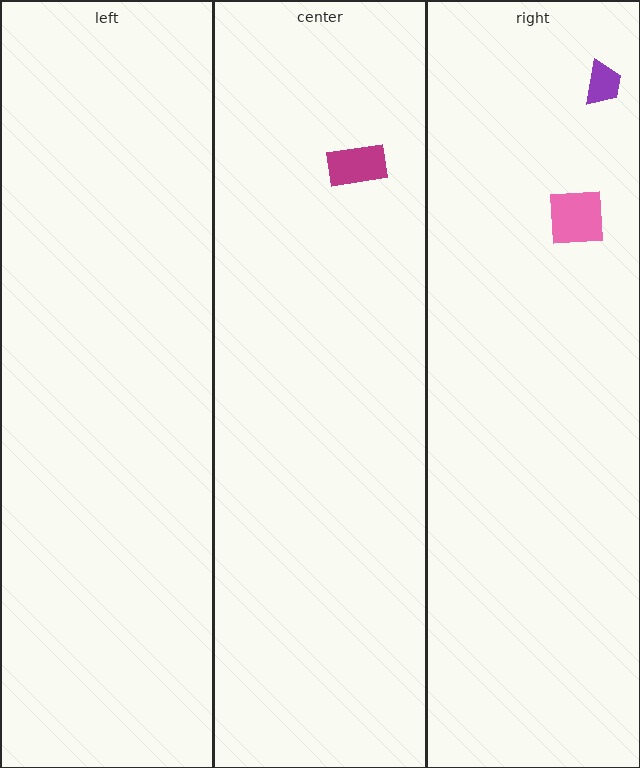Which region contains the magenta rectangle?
The center region.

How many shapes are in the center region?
1.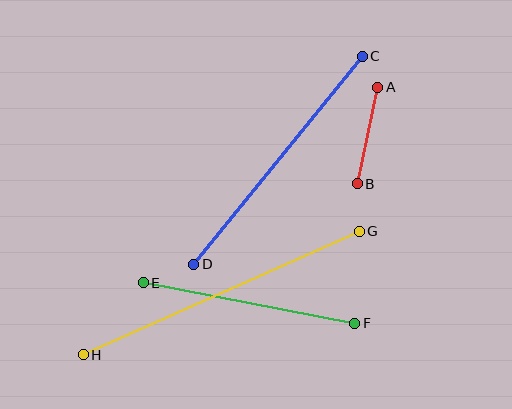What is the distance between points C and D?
The distance is approximately 268 pixels.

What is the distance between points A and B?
The distance is approximately 99 pixels.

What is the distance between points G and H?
The distance is approximately 302 pixels.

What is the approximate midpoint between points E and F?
The midpoint is at approximately (249, 303) pixels.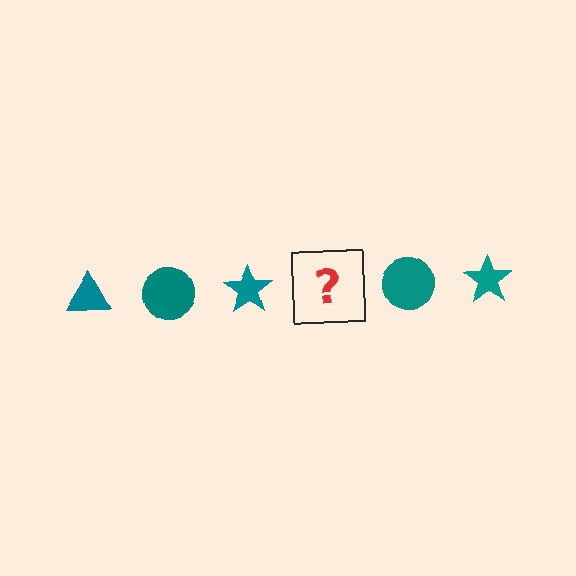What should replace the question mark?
The question mark should be replaced with a teal triangle.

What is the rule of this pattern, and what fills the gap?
The rule is that the pattern cycles through triangle, circle, star shapes in teal. The gap should be filled with a teal triangle.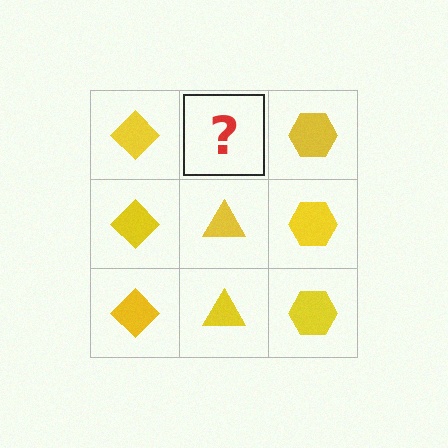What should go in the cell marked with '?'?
The missing cell should contain a yellow triangle.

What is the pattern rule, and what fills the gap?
The rule is that each column has a consistent shape. The gap should be filled with a yellow triangle.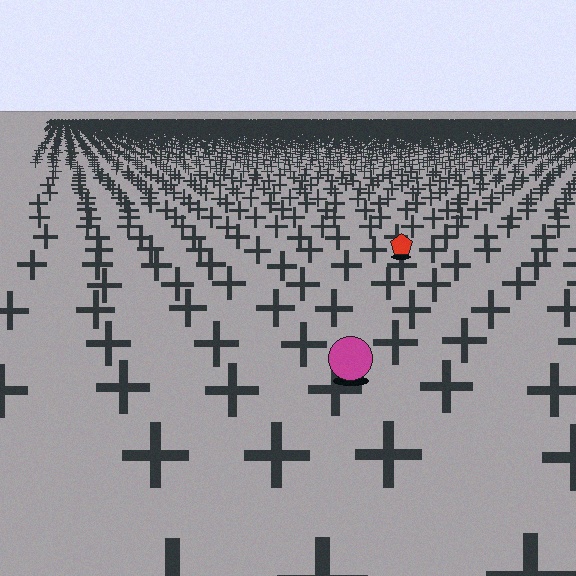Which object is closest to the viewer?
The magenta circle is closest. The texture marks near it are larger and more spread out.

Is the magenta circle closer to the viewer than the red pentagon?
Yes. The magenta circle is closer — you can tell from the texture gradient: the ground texture is coarser near it.